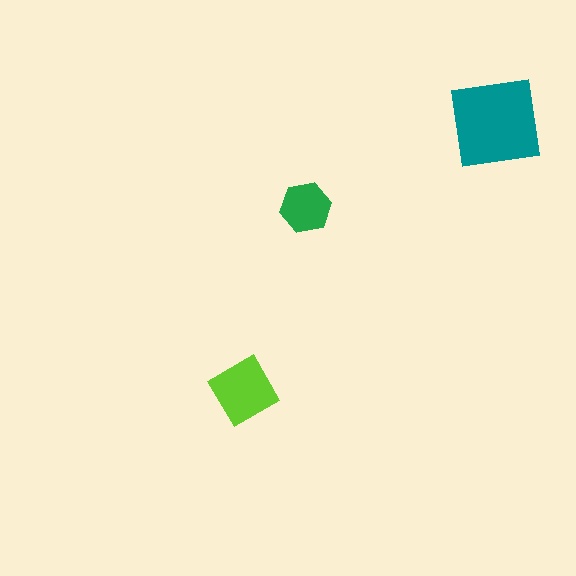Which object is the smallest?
The green hexagon.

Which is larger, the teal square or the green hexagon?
The teal square.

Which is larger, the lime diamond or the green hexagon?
The lime diamond.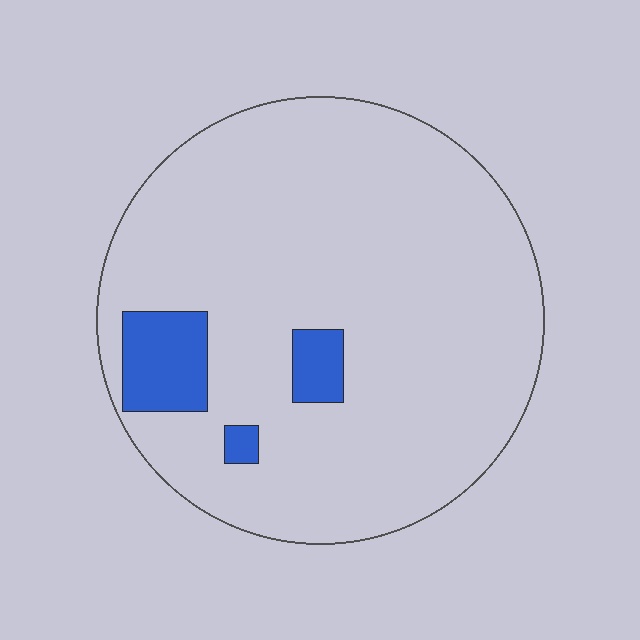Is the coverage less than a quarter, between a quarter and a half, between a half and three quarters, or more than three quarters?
Less than a quarter.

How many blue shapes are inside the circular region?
3.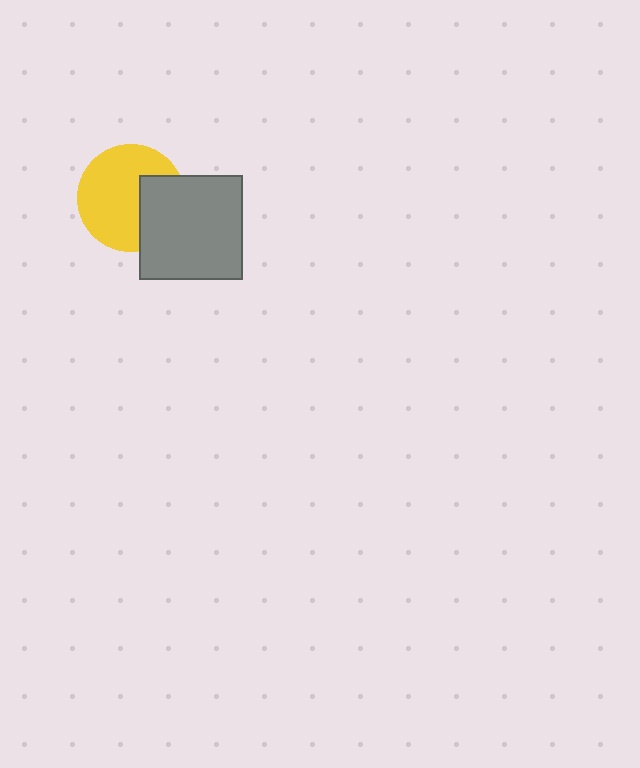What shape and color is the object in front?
The object in front is a gray square.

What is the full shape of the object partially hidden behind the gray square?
The partially hidden object is a yellow circle.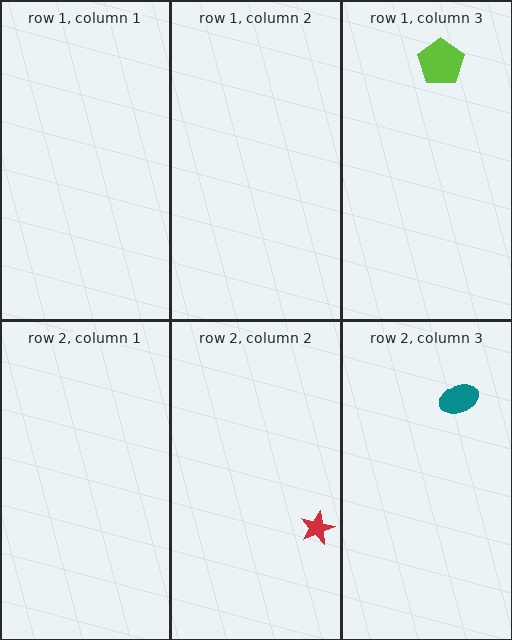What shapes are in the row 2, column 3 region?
The teal ellipse.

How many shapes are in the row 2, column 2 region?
1.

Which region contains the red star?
The row 2, column 2 region.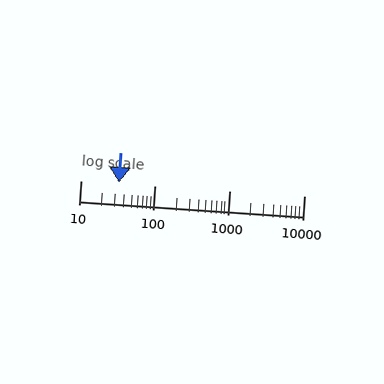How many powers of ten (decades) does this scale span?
The scale spans 3 decades, from 10 to 10000.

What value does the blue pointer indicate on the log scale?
The pointer indicates approximately 33.